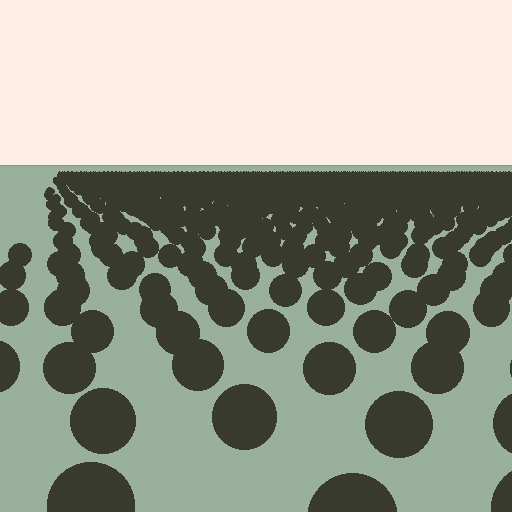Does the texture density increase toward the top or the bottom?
Density increases toward the top.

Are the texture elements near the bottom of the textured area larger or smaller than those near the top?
Larger. Near the bottom, elements are closer to the viewer and appear at a bigger on-screen size.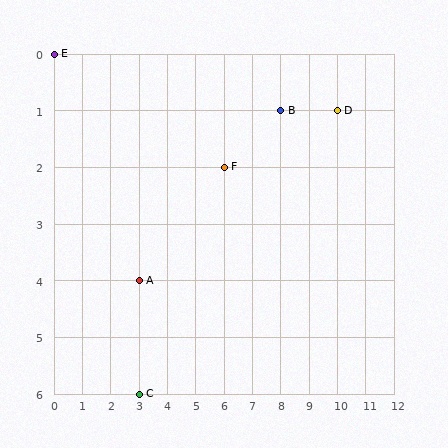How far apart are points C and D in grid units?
Points C and D are 7 columns and 5 rows apart (about 8.6 grid units diagonally).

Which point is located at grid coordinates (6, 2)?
Point F is at (6, 2).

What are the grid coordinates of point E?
Point E is at grid coordinates (0, 0).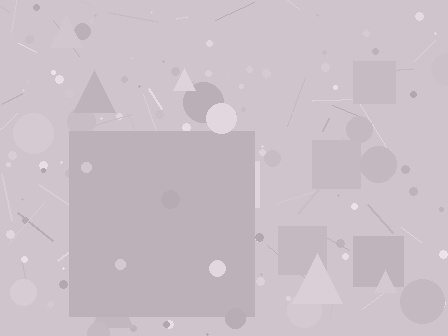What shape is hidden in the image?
A square is hidden in the image.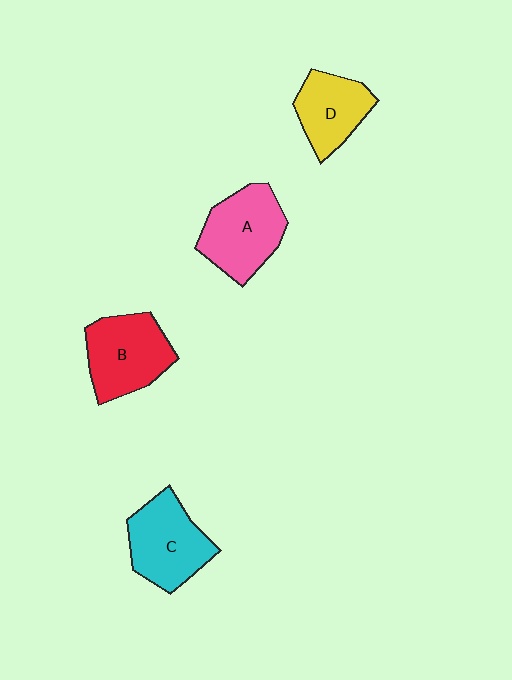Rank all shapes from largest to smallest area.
From largest to smallest: A (pink), B (red), C (cyan), D (yellow).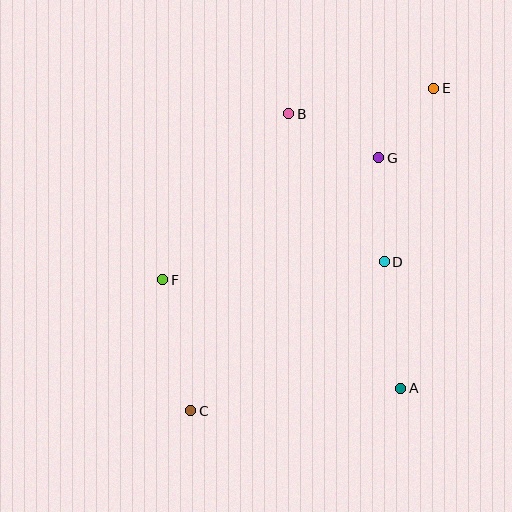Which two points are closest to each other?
Points E and G are closest to each other.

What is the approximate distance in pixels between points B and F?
The distance between B and F is approximately 209 pixels.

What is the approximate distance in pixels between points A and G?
The distance between A and G is approximately 232 pixels.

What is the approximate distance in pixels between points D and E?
The distance between D and E is approximately 181 pixels.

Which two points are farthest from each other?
Points C and E are farthest from each other.